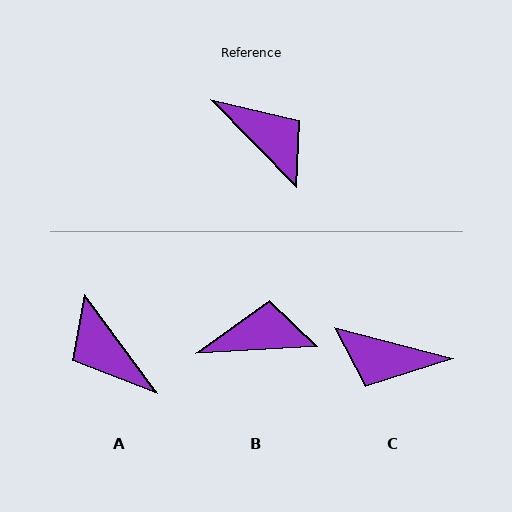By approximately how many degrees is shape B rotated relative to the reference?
Approximately 49 degrees counter-clockwise.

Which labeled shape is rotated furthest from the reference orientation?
A, about 172 degrees away.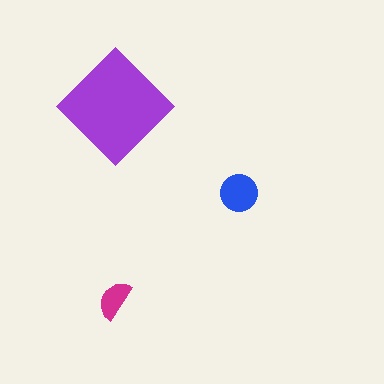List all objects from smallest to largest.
The magenta semicircle, the blue circle, the purple diamond.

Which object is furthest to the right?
The blue circle is rightmost.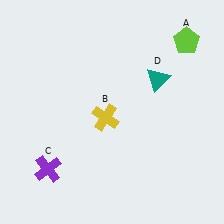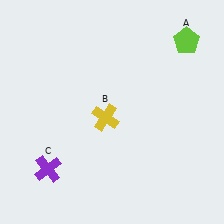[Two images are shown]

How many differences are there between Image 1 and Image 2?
There is 1 difference between the two images.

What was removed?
The teal triangle (D) was removed in Image 2.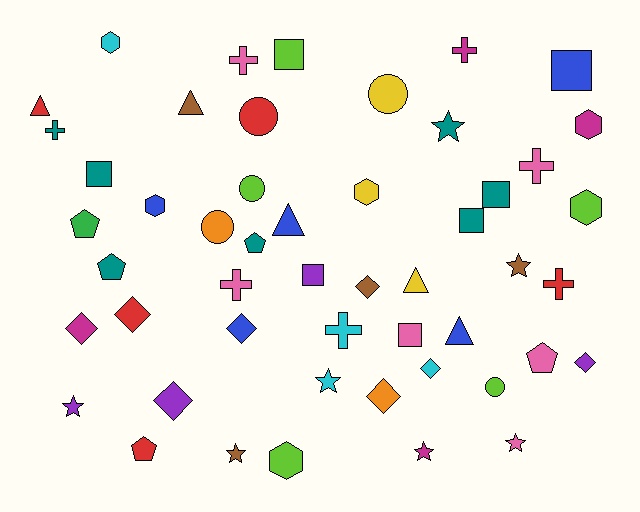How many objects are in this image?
There are 50 objects.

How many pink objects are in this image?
There are 6 pink objects.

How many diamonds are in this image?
There are 8 diamonds.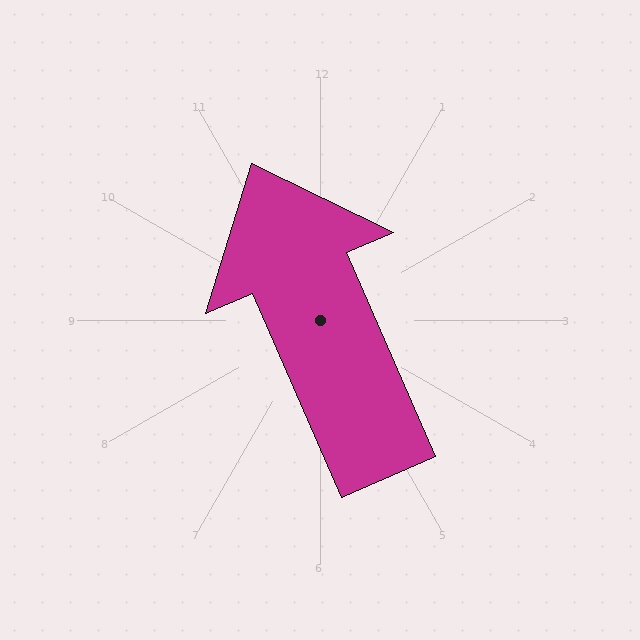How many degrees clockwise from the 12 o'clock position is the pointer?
Approximately 336 degrees.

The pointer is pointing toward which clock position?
Roughly 11 o'clock.